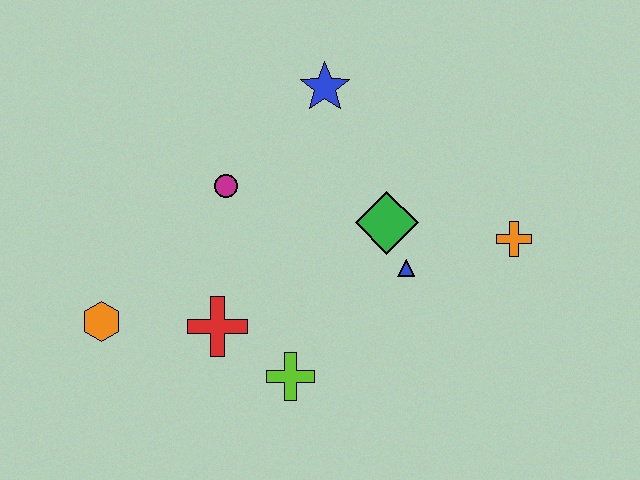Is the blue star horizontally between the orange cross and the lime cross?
Yes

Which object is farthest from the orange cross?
The orange hexagon is farthest from the orange cross.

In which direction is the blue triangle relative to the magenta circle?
The blue triangle is to the right of the magenta circle.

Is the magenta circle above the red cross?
Yes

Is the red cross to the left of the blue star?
Yes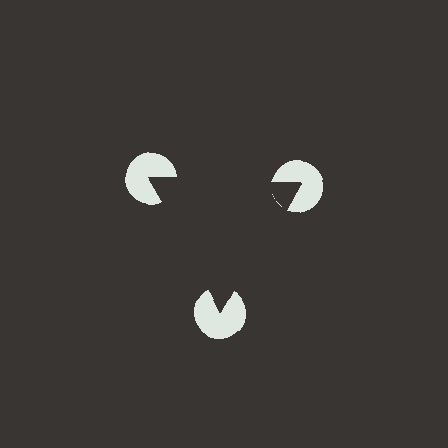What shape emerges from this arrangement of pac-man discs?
An illusory triangle — its edges are inferred from the aligned wedge cuts in the pac-man discs, not physically drawn.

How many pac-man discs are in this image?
There are 3 — one at each vertex of the illusory triangle.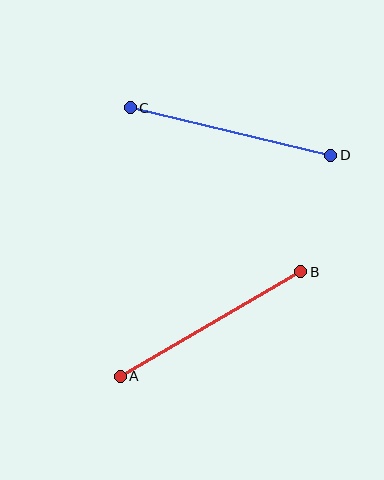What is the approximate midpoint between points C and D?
The midpoint is at approximately (230, 132) pixels.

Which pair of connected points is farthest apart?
Points A and B are farthest apart.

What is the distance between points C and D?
The distance is approximately 206 pixels.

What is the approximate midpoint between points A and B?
The midpoint is at approximately (210, 324) pixels.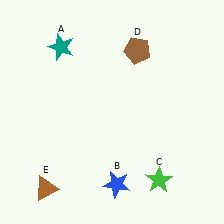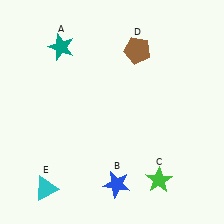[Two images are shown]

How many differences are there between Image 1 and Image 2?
There is 1 difference between the two images.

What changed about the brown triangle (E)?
In Image 1, E is brown. In Image 2, it changed to cyan.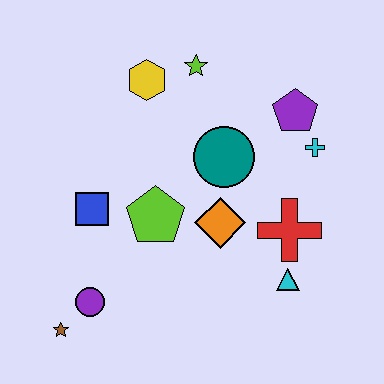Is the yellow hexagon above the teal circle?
Yes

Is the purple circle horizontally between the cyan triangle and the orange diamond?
No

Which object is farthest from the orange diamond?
The brown star is farthest from the orange diamond.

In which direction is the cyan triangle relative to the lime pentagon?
The cyan triangle is to the right of the lime pentagon.